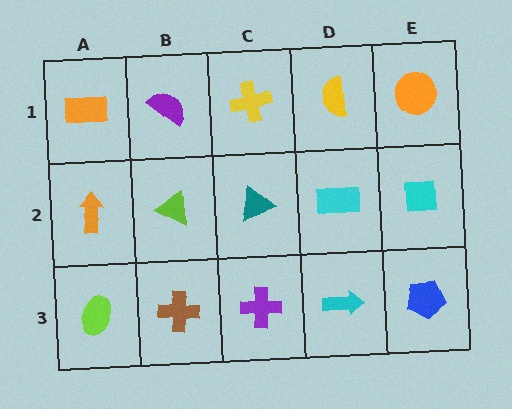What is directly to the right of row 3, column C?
A cyan arrow.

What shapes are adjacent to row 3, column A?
An orange arrow (row 2, column A), a brown cross (row 3, column B).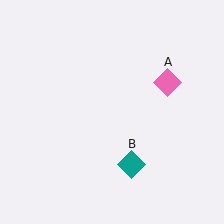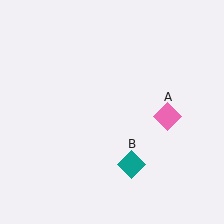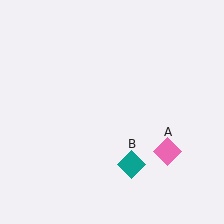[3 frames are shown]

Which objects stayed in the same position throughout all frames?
Teal diamond (object B) remained stationary.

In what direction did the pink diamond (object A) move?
The pink diamond (object A) moved down.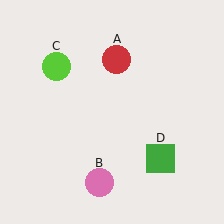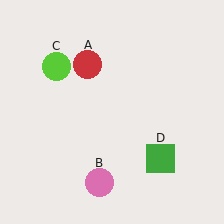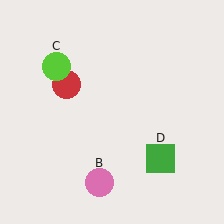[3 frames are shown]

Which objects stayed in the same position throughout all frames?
Pink circle (object B) and lime circle (object C) and green square (object D) remained stationary.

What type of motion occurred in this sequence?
The red circle (object A) rotated counterclockwise around the center of the scene.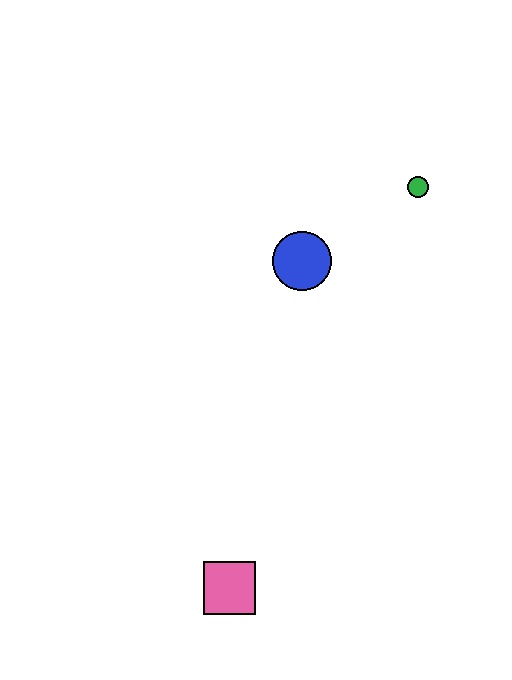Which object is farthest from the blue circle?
The pink square is farthest from the blue circle.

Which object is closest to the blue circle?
The green circle is closest to the blue circle.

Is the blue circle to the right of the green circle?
No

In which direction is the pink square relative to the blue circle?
The pink square is below the blue circle.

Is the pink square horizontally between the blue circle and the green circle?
No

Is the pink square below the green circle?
Yes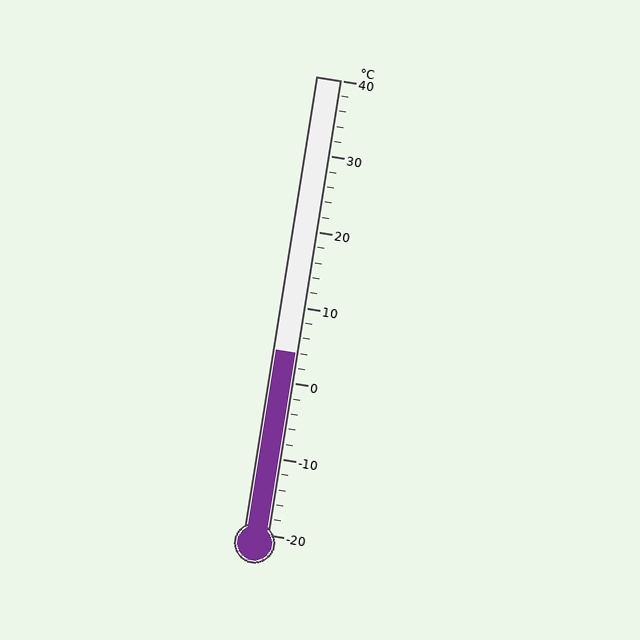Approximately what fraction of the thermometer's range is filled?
The thermometer is filled to approximately 40% of its range.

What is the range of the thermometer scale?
The thermometer scale ranges from -20°C to 40°C.